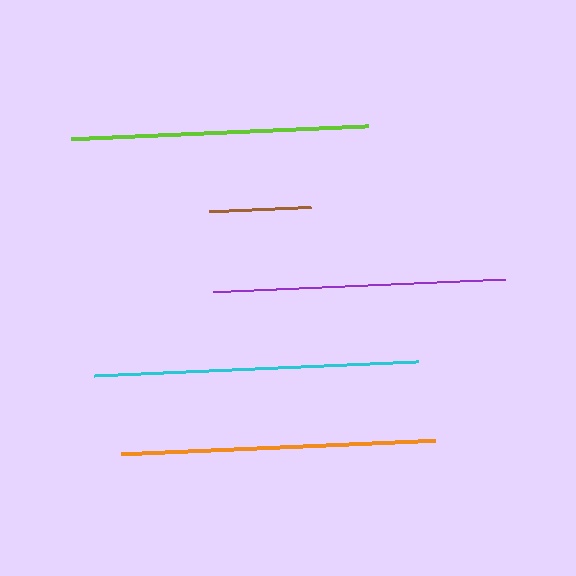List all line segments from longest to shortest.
From longest to shortest: cyan, orange, lime, purple, brown.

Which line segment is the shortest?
The brown line is the shortest at approximately 102 pixels.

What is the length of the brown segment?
The brown segment is approximately 102 pixels long.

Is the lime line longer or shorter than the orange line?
The orange line is longer than the lime line.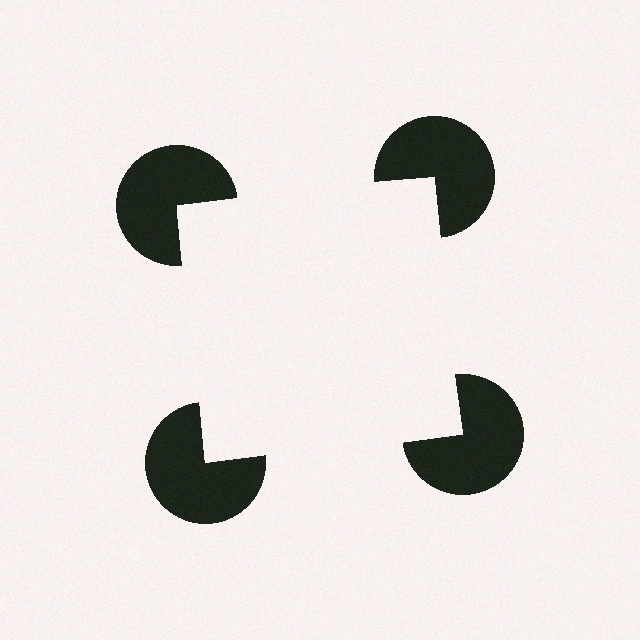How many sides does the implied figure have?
4 sides.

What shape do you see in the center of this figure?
An illusory square — its edges are inferred from the aligned wedge cuts in the pac-man discs, not physically drawn.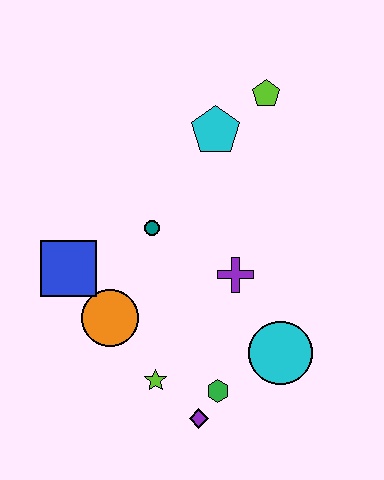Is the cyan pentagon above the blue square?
Yes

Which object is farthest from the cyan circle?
The lime pentagon is farthest from the cyan circle.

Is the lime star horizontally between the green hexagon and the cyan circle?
No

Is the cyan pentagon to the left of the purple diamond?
No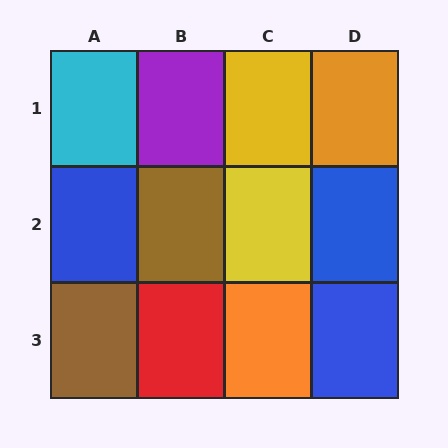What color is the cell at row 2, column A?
Blue.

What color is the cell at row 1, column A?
Cyan.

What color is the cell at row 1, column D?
Orange.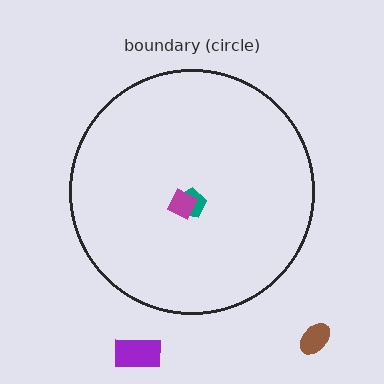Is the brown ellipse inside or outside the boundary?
Outside.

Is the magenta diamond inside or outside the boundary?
Inside.